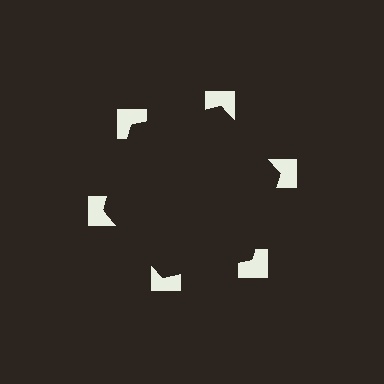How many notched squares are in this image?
There are 6 — one at each vertex of the illusory hexagon.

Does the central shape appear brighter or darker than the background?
It typically appears slightly darker than the background, even though no actual brightness change is drawn.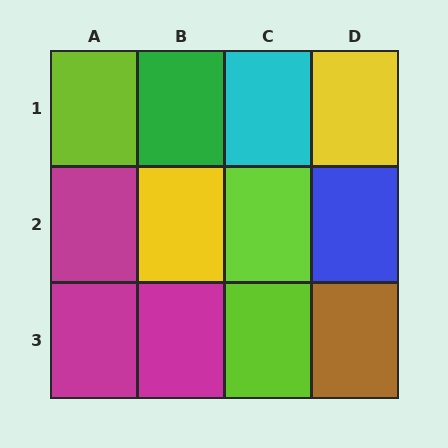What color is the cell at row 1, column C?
Cyan.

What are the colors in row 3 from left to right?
Magenta, magenta, lime, brown.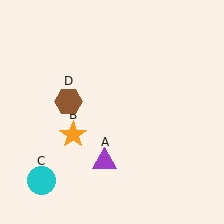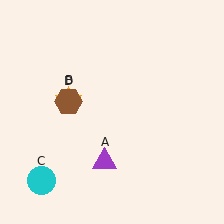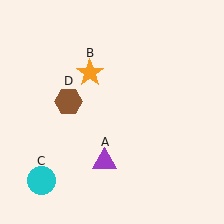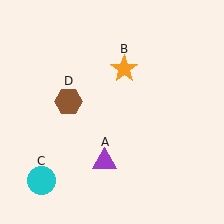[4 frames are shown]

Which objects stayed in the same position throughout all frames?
Purple triangle (object A) and cyan circle (object C) and brown hexagon (object D) remained stationary.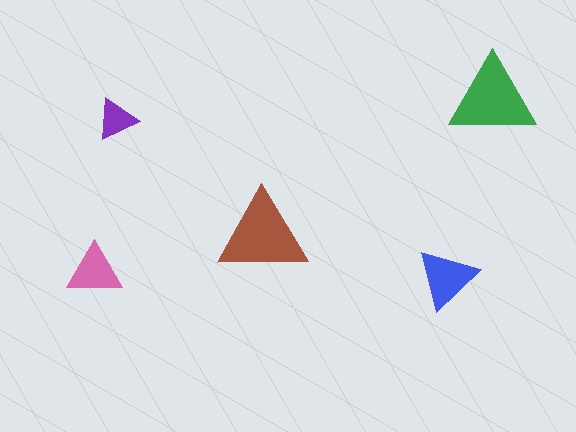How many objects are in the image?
There are 5 objects in the image.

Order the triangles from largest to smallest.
the brown one, the green one, the blue one, the pink one, the purple one.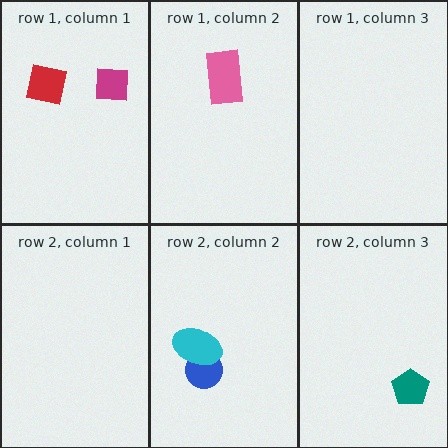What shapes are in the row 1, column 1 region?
The magenta square, the red square.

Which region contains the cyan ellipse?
The row 2, column 2 region.